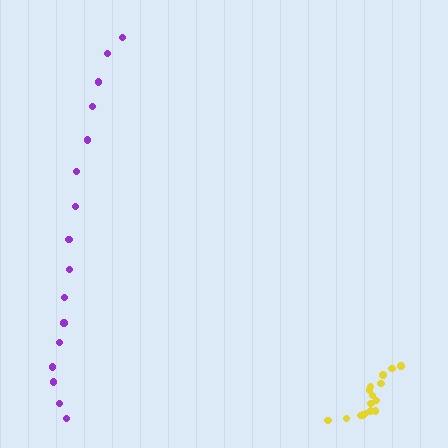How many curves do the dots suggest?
There are 2 distinct paths.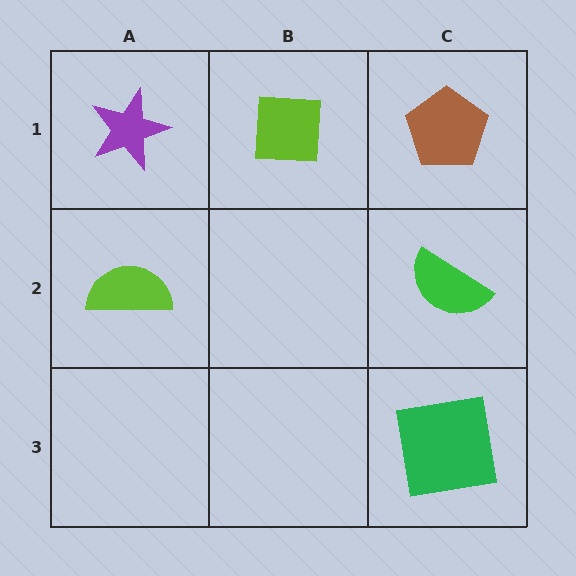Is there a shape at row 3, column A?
No, that cell is empty.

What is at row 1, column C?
A brown pentagon.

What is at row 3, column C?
A green square.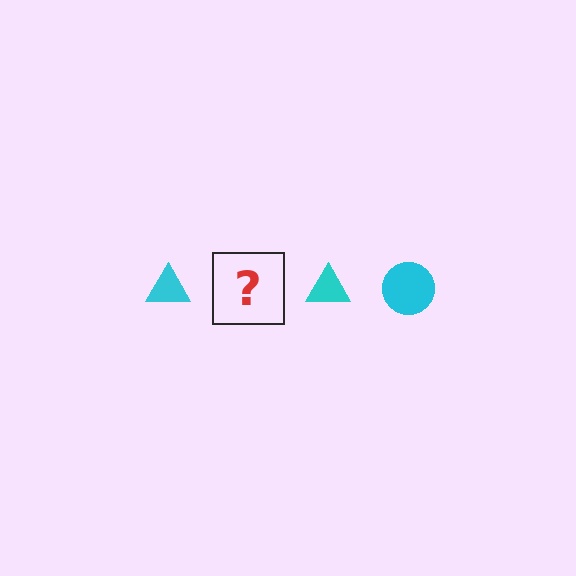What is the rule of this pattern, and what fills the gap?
The rule is that the pattern cycles through triangle, circle shapes in cyan. The gap should be filled with a cyan circle.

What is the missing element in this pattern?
The missing element is a cyan circle.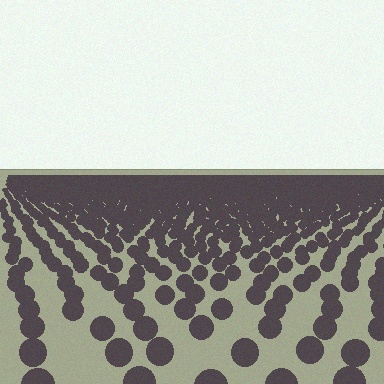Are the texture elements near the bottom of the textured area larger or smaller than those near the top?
Larger. Near the bottom, elements are closer to the viewer and appear at a bigger on-screen size.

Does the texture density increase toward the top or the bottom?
Density increases toward the top.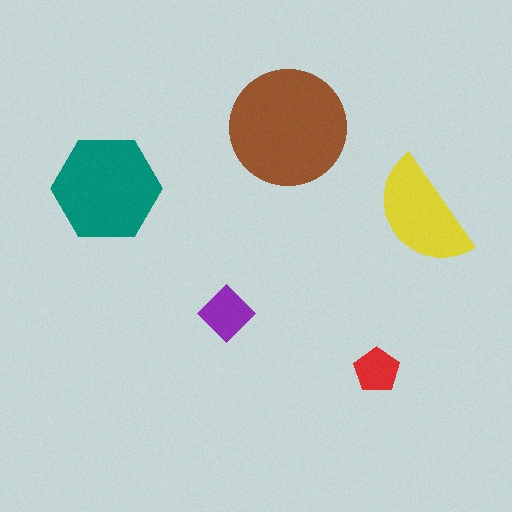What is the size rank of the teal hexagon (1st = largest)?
2nd.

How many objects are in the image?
There are 5 objects in the image.